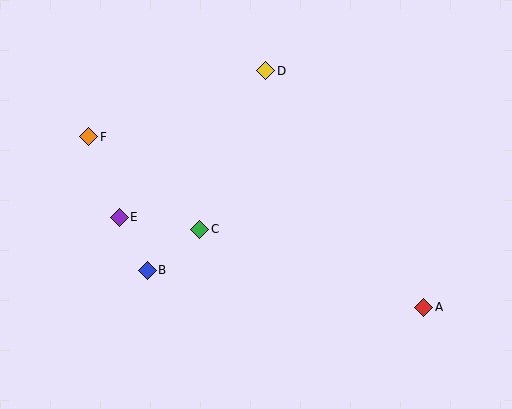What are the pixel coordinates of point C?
Point C is at (200, 229).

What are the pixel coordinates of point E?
Point E is at (119, 217).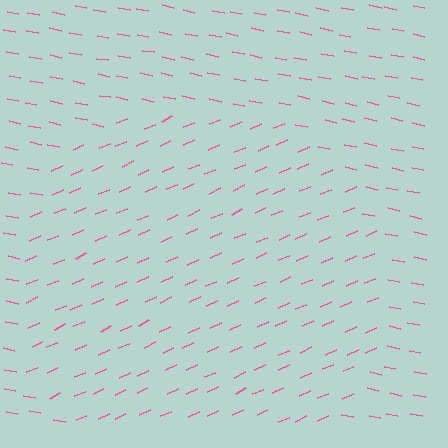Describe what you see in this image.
The image is filled with small pink line segments. A circle region in the image has lines oriented differently from the surrounding lines, creating a visible texture boundary.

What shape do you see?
I see a circle.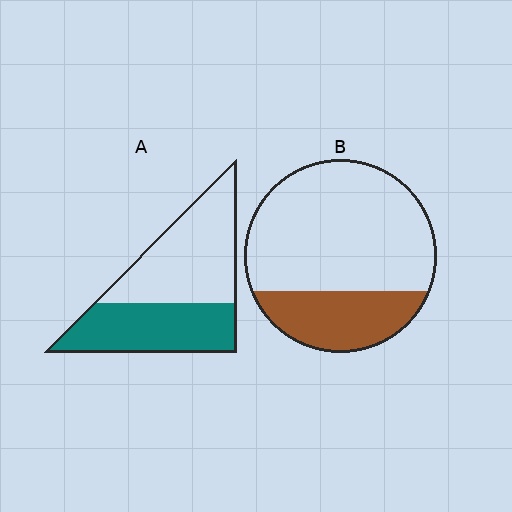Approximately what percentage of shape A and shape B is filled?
A is approximately 45% and B is approximately 30%.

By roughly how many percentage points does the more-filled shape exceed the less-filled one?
By roughly 15 percentage points (A over B).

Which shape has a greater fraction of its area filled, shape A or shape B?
Shape A.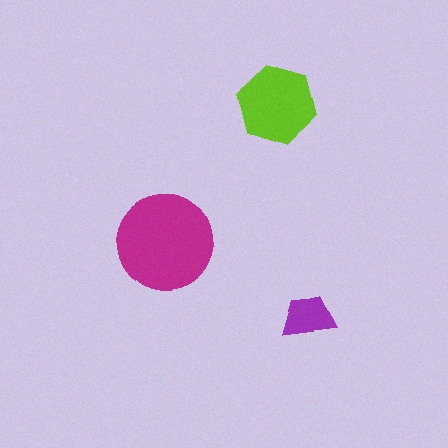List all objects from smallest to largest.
The purple trapezoid, the lime hexagon, the magenta circle.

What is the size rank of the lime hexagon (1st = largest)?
2nd.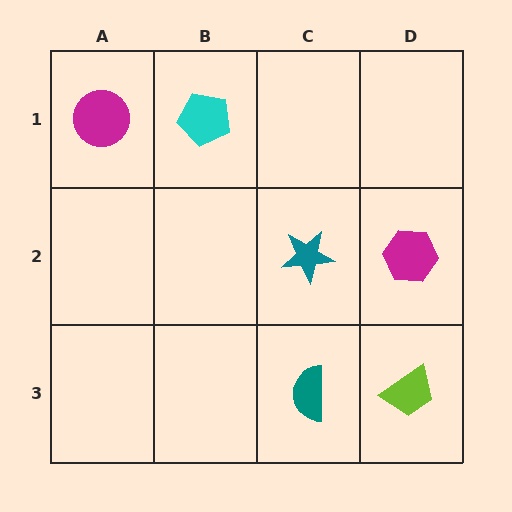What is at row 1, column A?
A magenta circle.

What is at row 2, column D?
A magenta hexagon.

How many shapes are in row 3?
2 shapes.